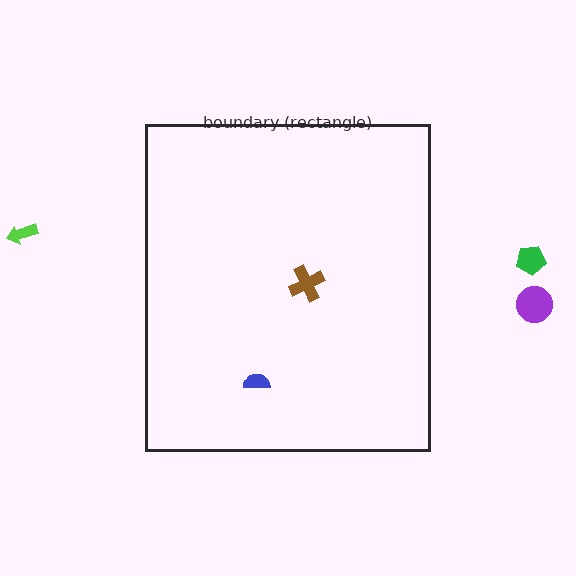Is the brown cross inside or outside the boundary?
Inside.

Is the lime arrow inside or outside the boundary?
Outside.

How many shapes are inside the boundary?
2 inside, 3 outside.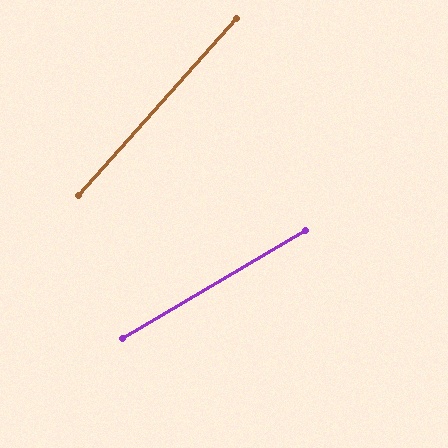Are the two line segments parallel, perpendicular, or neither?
Neither parallel nor perpendicular — they differ by about 17°.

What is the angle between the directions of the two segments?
Approximately 17 degrees.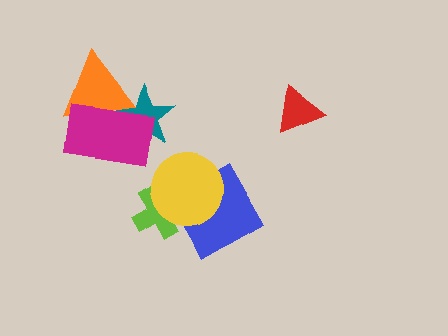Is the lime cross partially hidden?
Yes, it is partially covered by another shape.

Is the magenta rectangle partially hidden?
No, no other shape covers it.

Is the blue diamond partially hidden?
Yes, it is partially covered by another shape.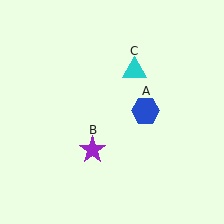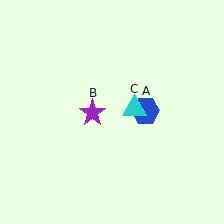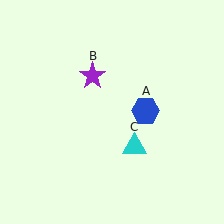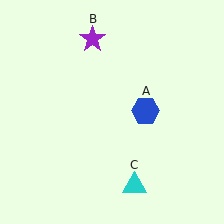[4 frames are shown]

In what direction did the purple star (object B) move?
The purple star (object B) moved up.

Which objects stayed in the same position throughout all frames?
Blue hexagon (object A) remained stationary.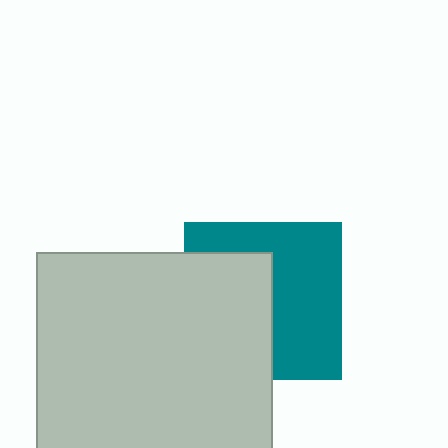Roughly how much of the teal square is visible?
About half of it is visible (roughly 54%).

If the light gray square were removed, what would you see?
You would see the complete teal square.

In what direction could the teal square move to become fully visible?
The teal square could move right. That would shift it out from behind the light gray square entirely.